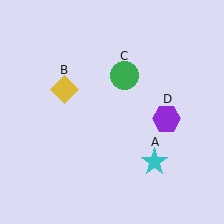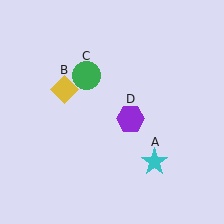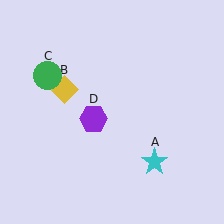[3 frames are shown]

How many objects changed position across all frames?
2 objects changed position: green circle (object C), purple hexagon (object D).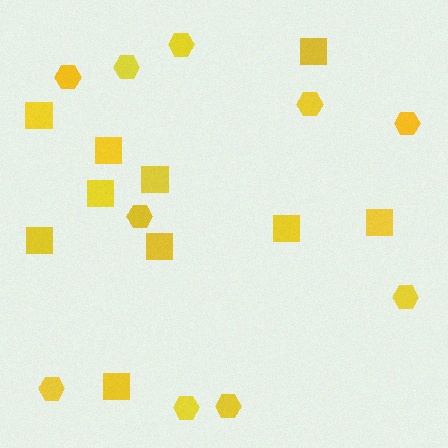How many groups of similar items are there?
There are 2 groups: one group of hexagons (10) and one group of squares (10).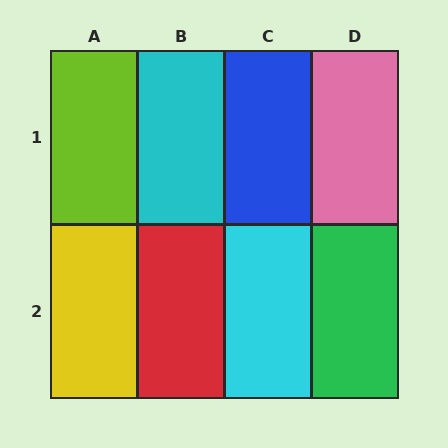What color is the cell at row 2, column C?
Cyan.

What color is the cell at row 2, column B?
Red.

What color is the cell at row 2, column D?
Green.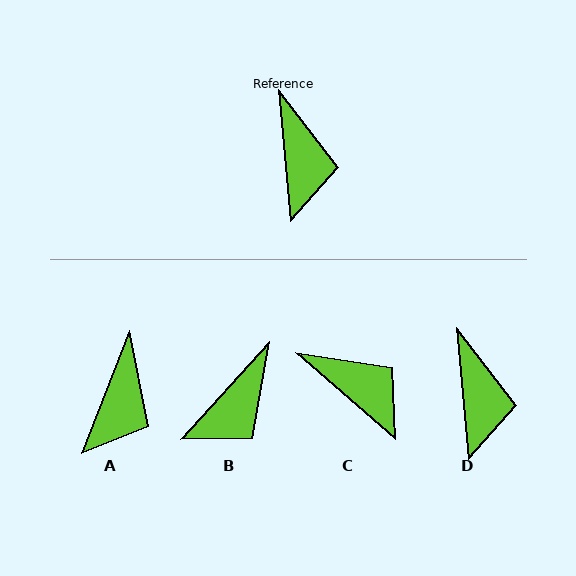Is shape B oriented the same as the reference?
No, it is off by about 48 degrees.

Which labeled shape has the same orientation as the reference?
D.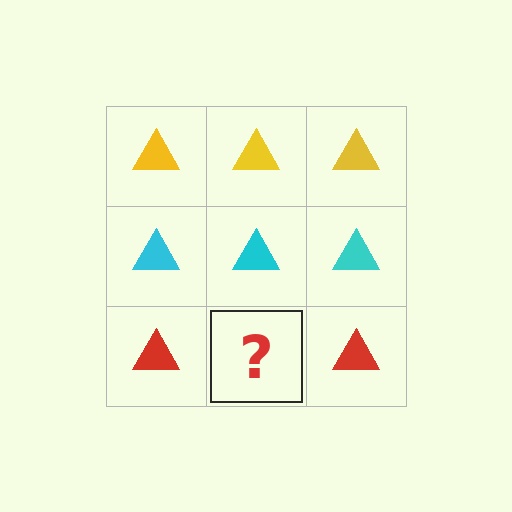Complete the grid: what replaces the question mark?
The question mark should be replaced with a red triangle.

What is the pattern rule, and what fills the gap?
The rule is that each row has a consistent color. The gap should be filled with a red triangle.